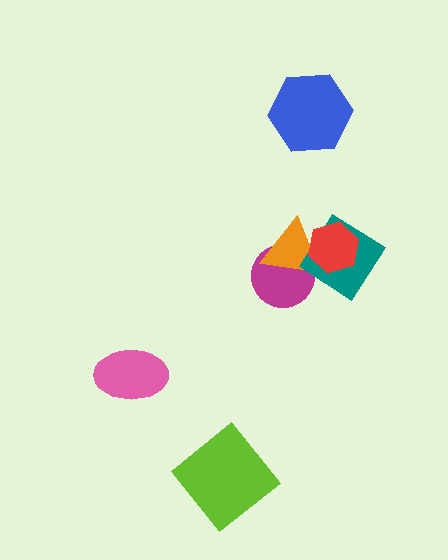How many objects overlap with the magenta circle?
2 objects overlap with the magenta circle.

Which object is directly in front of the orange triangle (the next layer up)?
The teal diamond is directly in front of the orange triangle.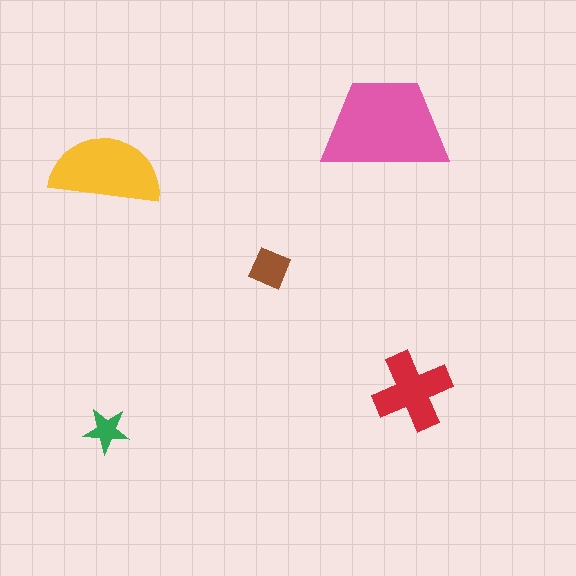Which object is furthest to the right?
The red cross is rightmost.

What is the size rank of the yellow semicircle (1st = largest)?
2nd.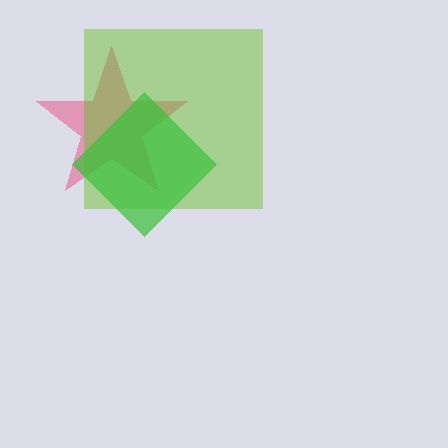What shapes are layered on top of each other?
The layered shapes are: a pink star, a lime square, a green diamond.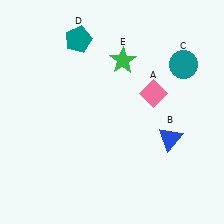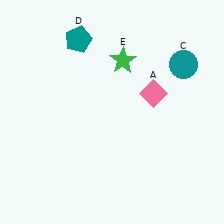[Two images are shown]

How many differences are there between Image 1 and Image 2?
There is 1 difference between the two images.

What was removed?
The blue triangle (B) was removed in Image 2.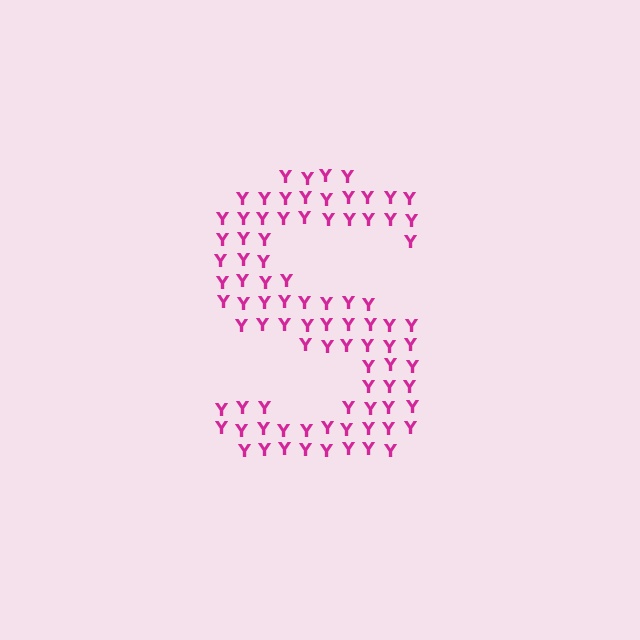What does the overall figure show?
The overall figure shows the letter S.